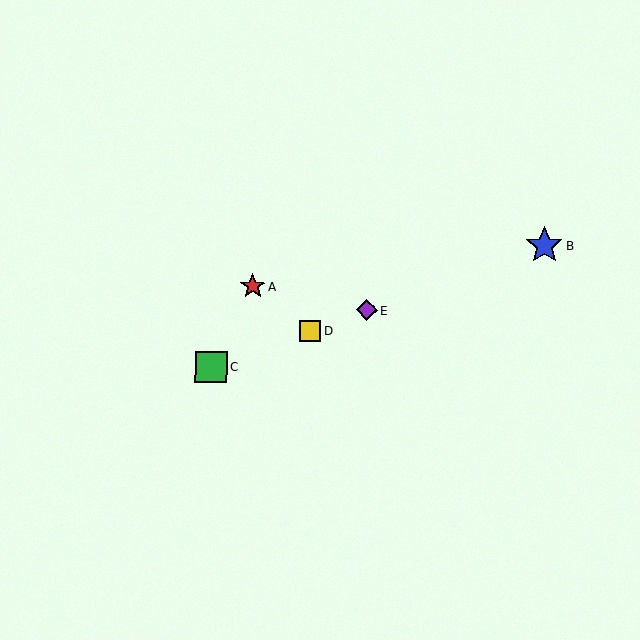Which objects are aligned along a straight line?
Objects B, C, D, E are aligned along a straight line.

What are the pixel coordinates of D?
Object D is at (310, 331).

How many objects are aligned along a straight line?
4 objects (B, C, D, E) are aligned along a straight line.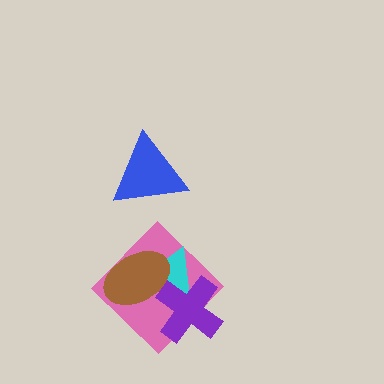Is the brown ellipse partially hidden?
No, no other shape covers it.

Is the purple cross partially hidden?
Yes, it is partially covered by another shape.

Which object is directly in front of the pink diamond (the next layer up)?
The cyan triangle is directly in front of the pink diamond.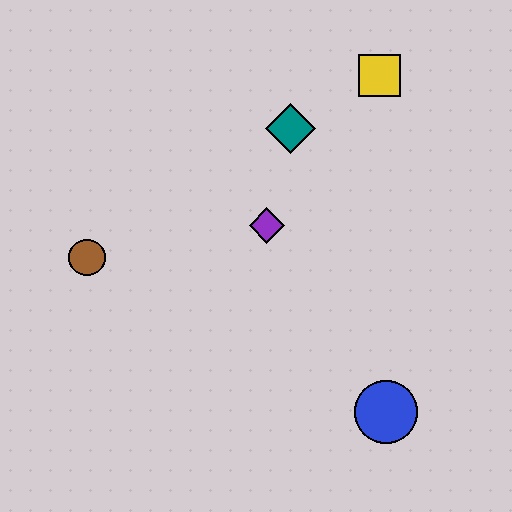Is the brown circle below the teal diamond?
Yes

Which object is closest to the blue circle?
The purple diamond is closest to the blue circle.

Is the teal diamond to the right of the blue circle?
No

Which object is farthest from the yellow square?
The brown circle is farthest from the yellow square.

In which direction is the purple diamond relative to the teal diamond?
The purple diamond is below the teal diamond.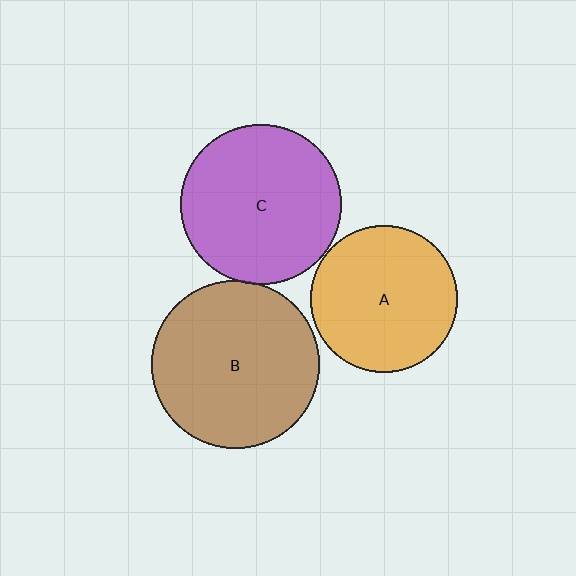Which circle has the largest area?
Circle B (brown).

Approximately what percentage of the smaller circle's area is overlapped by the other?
Approximately 5%.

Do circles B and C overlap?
Yes.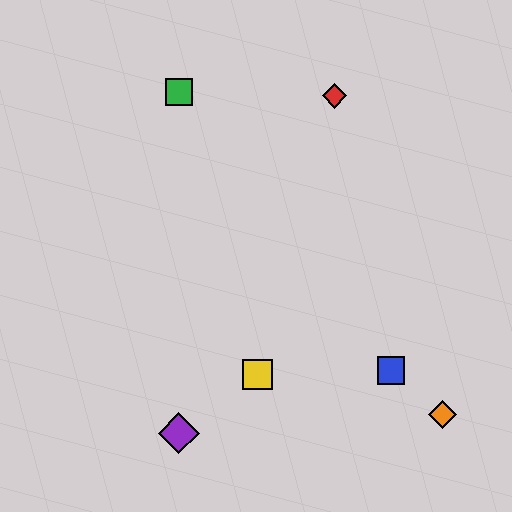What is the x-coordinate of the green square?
The green square is at x≈179.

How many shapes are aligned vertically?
2 shapes (the green square, the purple diamond) are aligned vertically.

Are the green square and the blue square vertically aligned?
No, the green square is at x≈179 and the blue square is at x≈391.